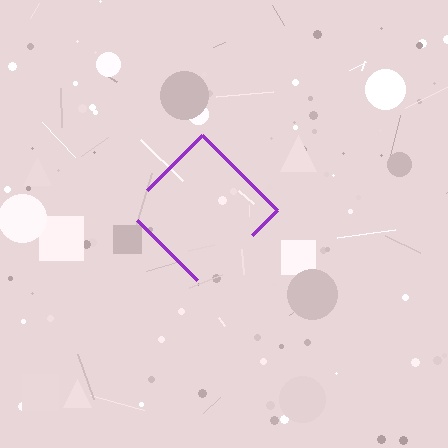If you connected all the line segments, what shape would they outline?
They would outline a diamond.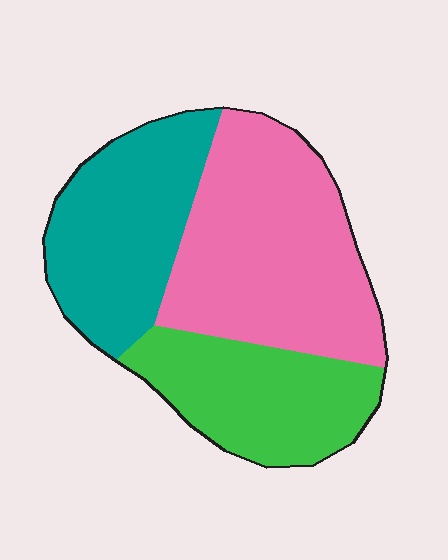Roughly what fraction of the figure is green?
Green takes up about one quarter (1/4) of the figure.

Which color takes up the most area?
Pink, at roughly 45%.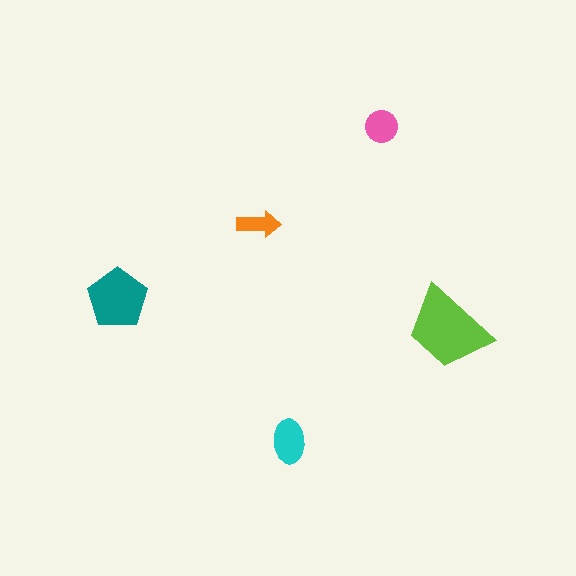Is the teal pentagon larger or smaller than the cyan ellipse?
Larger.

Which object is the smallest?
The orange arrow.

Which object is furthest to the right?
The lime trapezoid is rightmost.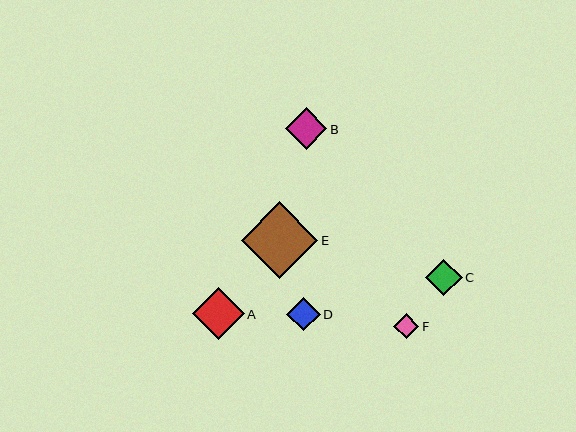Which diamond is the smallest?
Diamond F is the smallest with a size of approximately 25 pixels.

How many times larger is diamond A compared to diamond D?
Diamond A is approximately 1.6 times the size of diamond D.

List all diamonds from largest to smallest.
From largest to smallest: E, A, B, C, D, F.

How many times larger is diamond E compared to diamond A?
Diamond E is approximately 1.5 times the size of diamond A.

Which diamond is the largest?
Diamond E is the largest with a size of approximately 77 pixels.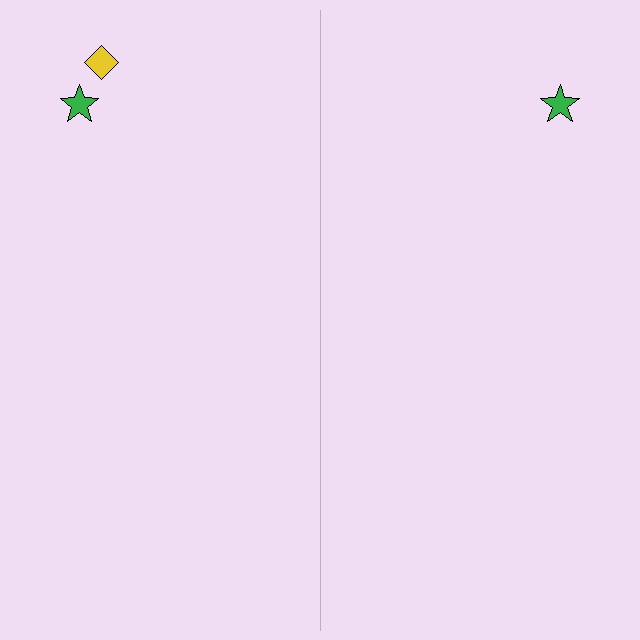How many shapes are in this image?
There are 3 shapes in this image.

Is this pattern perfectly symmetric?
No, the pattern is not perfectly symmetric. A yellow diamond is missing from the right side.